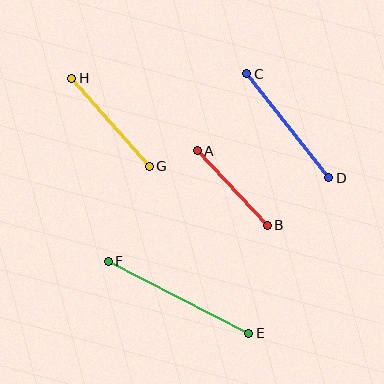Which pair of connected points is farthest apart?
Points E and F are farthest apart.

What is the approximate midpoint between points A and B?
The midpoint is at approximately (232, 188) pixels.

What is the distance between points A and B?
The distance is approximately 102 pixels.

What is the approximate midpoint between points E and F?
The midpoint is at approximately (179, 297) pixels.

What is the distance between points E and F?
The distance is approximately 158 pixels.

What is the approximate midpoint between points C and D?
The midpoint is at approximately (288, 126) pixels.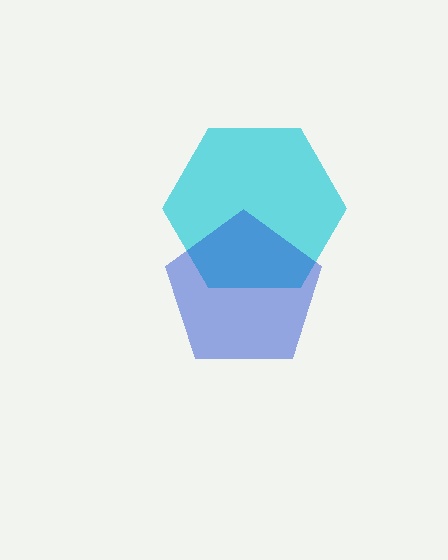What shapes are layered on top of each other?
The layered shapes are: a cyan hexagon, a blue pentagon.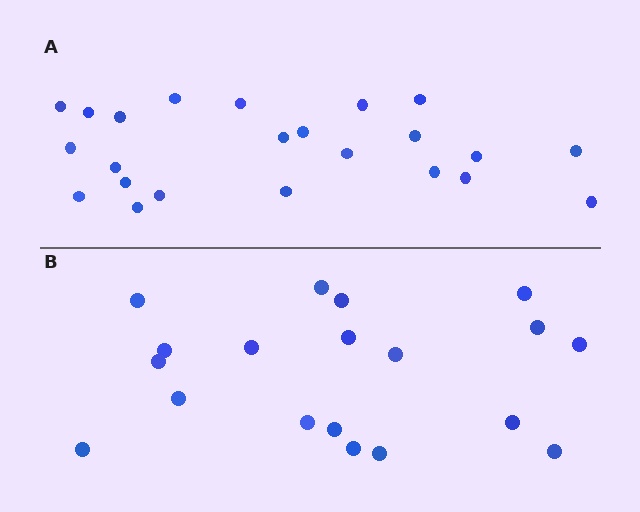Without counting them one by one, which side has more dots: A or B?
Region A (the top region) has more dots.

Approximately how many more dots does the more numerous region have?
Region A has about 4 more dots than region B.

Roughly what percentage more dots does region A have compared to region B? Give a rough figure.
About 20% more.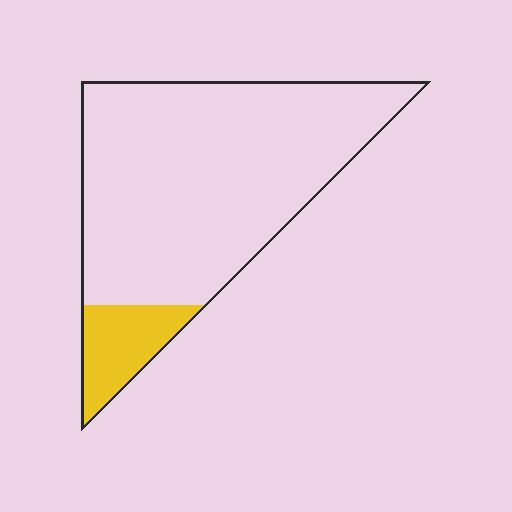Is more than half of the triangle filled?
No.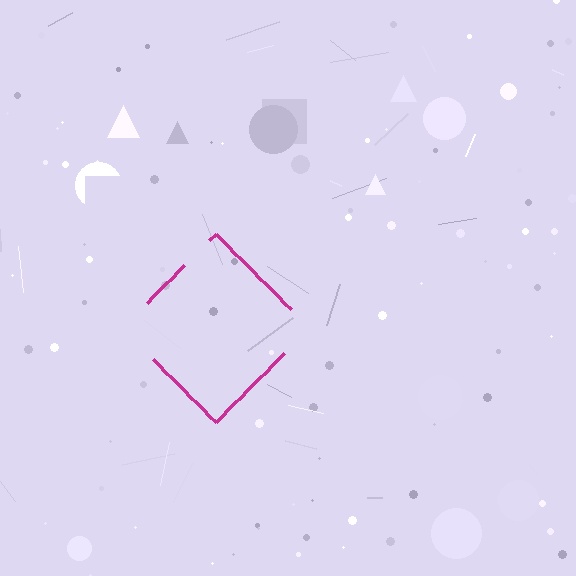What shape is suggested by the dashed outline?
The dashed outline suggests a diamond.